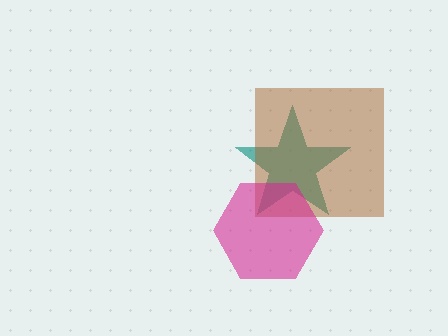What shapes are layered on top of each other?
The layered shapes are: a teal star, a brown square, a magenta hexagon.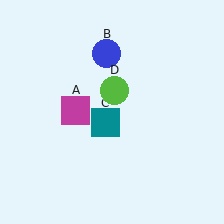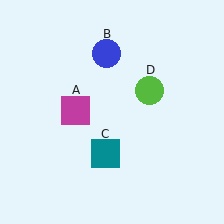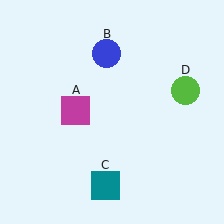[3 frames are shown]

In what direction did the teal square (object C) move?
The teal square (object C) moved down.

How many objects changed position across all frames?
2 objects changed position: teal square (object C), lime circle (object D).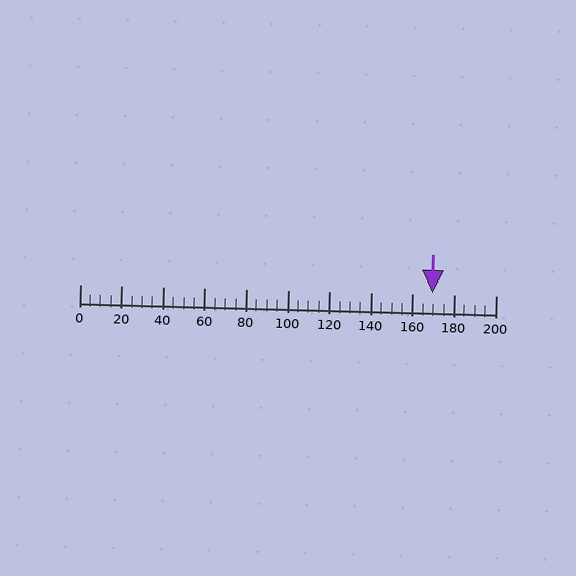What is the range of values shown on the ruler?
The ruler shows values from 0 to 200.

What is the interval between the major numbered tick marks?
The major tick marks are spaced 20 units apart.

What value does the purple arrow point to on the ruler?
The purple arrow points to approximately 169.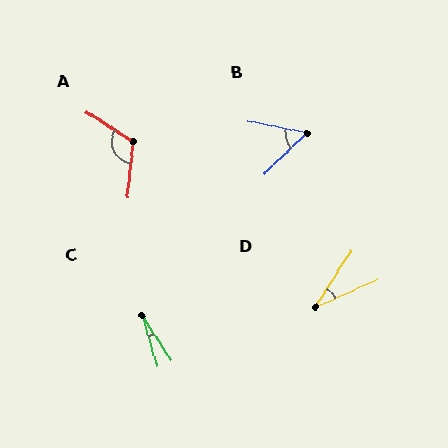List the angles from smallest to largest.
C (17°), D (33°), B (54°), A (117°).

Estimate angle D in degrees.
Approximately 33 degrees.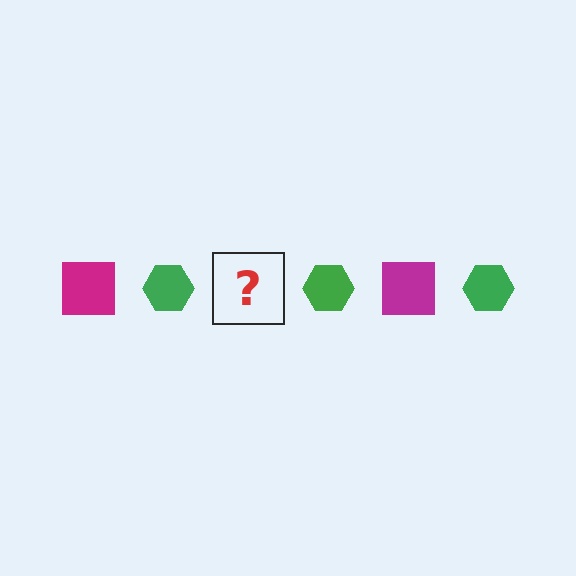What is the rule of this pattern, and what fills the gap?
The rule is that the pattern alternates between magenta square and green hexagon. The gap should be filled with a magenta square.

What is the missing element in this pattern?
The missing element is a magenta square.